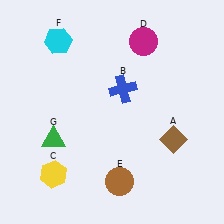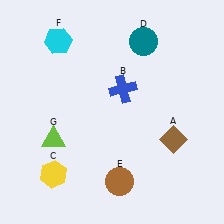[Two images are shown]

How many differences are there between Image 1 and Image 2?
There are 2 differences between the two images.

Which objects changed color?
D changed from magenta to teal. G changed from green to lime.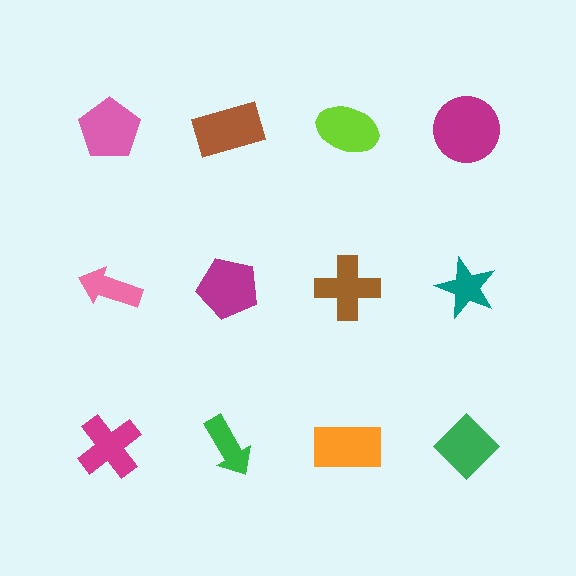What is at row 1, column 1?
A pink pentagon.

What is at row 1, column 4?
A magenta circle.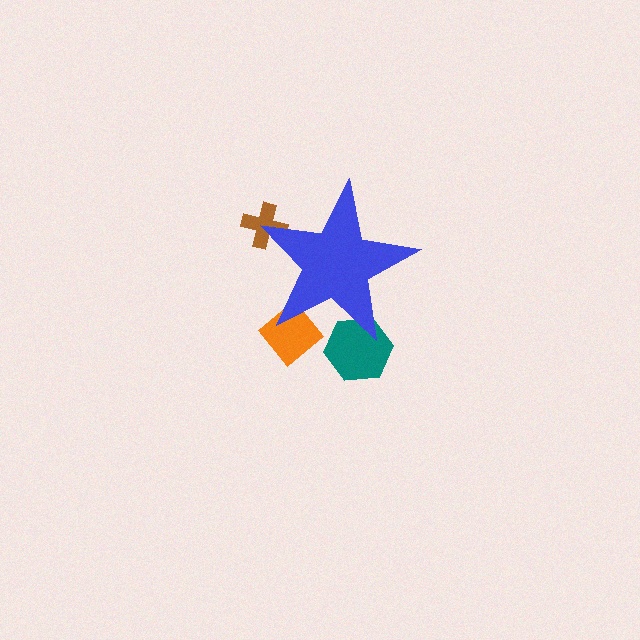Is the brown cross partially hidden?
Yes, the brown cross is partially hidden behind the blue star.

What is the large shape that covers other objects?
A blue star.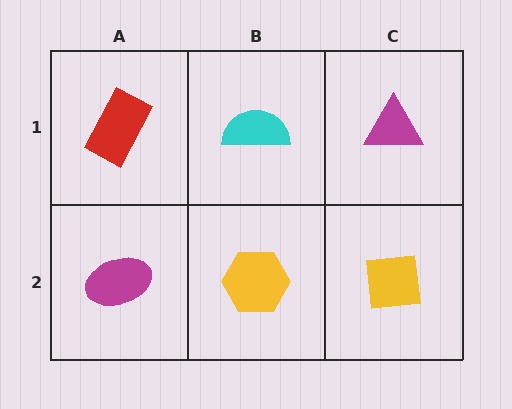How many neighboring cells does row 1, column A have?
2.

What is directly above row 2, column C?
A magenta triangle.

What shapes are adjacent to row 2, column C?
A magenta triangle (row 1, column C), a yellow hexagon (row 2, column B).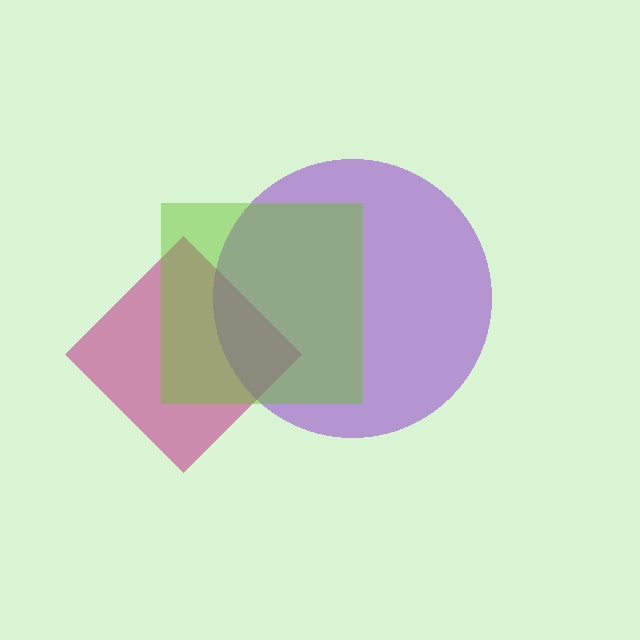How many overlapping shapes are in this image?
There are 3 overlapping shapes in the image.